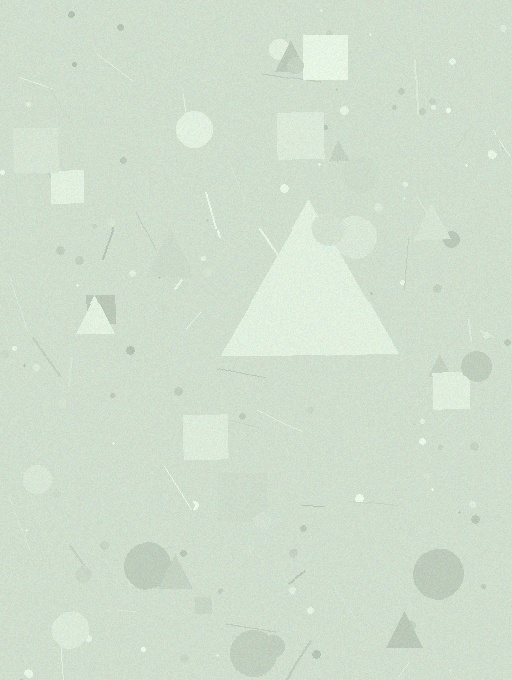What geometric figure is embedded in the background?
A triangle is embedded in the background.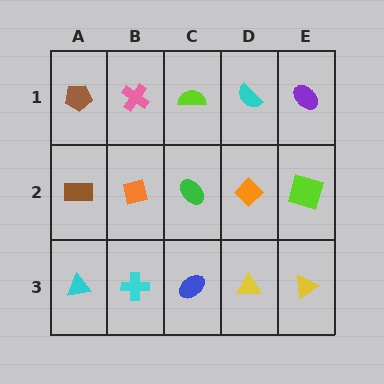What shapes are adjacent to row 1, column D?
An orange diamond (row 2, column D), a lime semicircle (row 1, column C), a purple ellipse (row 1, column E).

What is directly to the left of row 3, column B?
A cyan triangle.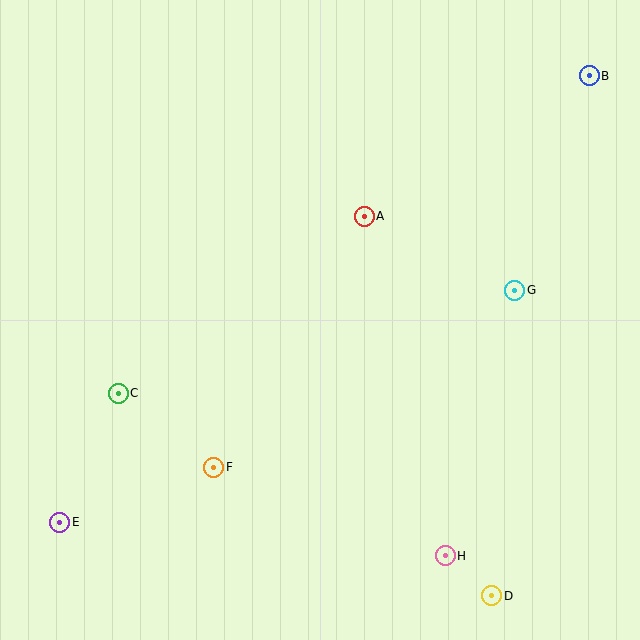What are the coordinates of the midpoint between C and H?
The midpoint between C and H is at (282, 475).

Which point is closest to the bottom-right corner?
Point D is closest to the bottom-right corner.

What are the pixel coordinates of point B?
Point B is at (589, 76).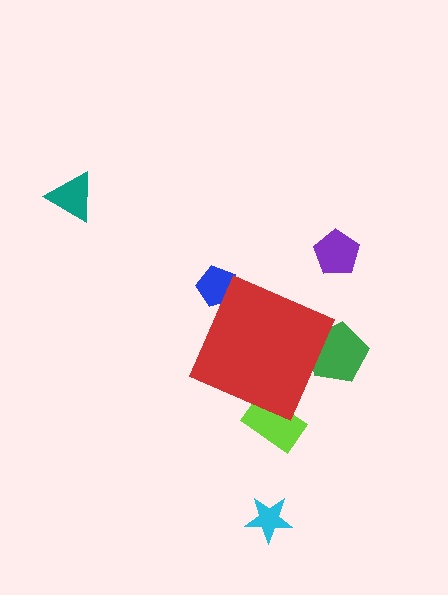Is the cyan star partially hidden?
No, the cyan star is fully visible.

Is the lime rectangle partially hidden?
Yes, the lime rectangle is partially hidden behind the red diamond.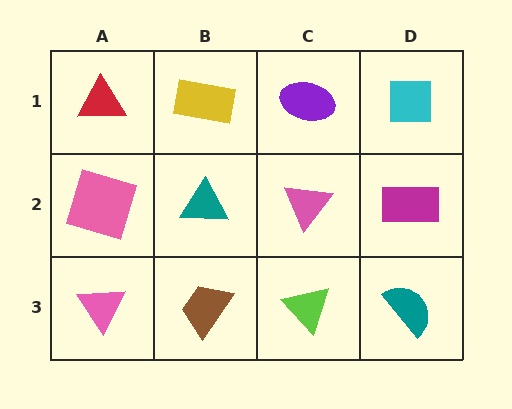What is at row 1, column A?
A red triangle.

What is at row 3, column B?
A brown trapezoid.